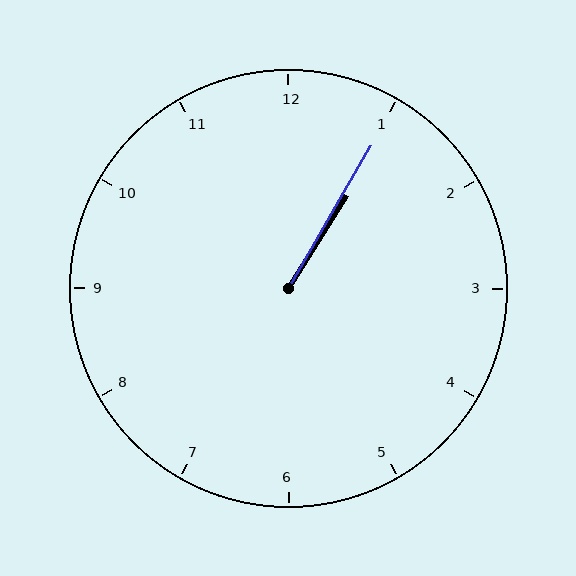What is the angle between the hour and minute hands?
Approximately 2 degrees.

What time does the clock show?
1:05.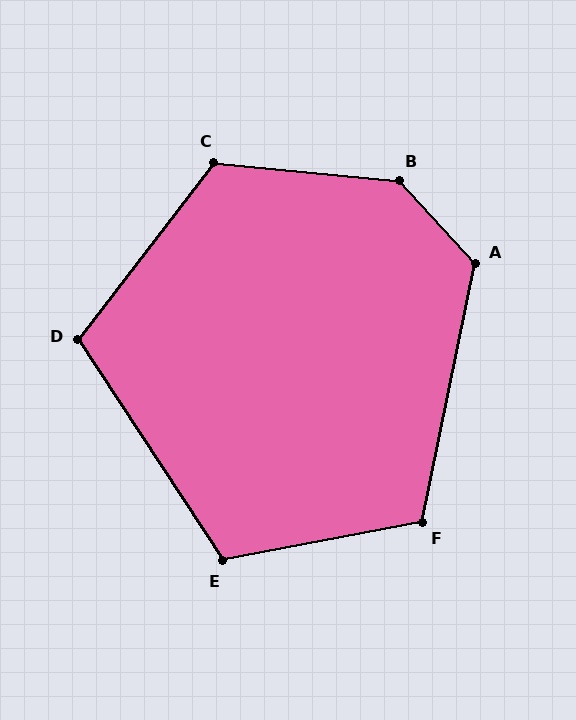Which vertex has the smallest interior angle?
D, at approximately 109 degrees.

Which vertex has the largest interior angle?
B, at approximately 138 degrees.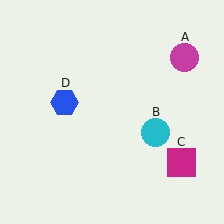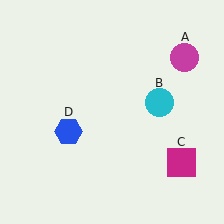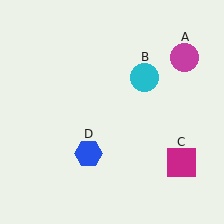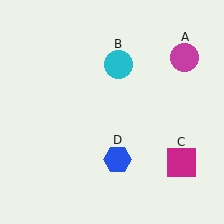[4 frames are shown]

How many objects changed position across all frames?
2 objects changed position: cyan circle (object B), blue hexagon (object D).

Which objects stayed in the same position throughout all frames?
Magenta circle (object A) and magenta square (object C) remained stationary.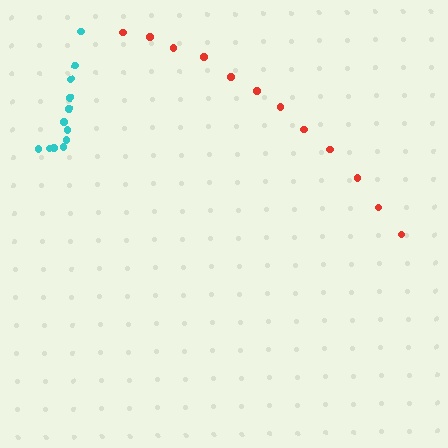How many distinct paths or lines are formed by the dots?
There are 2 distinct paths.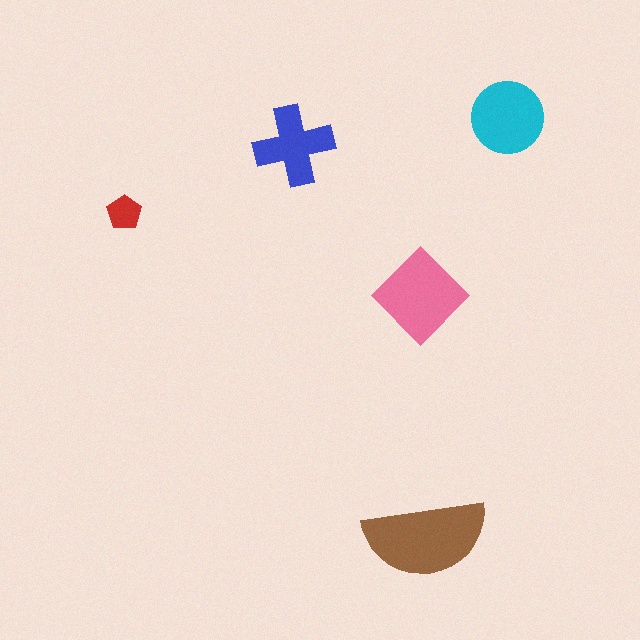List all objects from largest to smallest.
The brown semicircle, the pink diamond, the cyan circle, the blue cross, the red pentagon.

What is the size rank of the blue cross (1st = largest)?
4th.